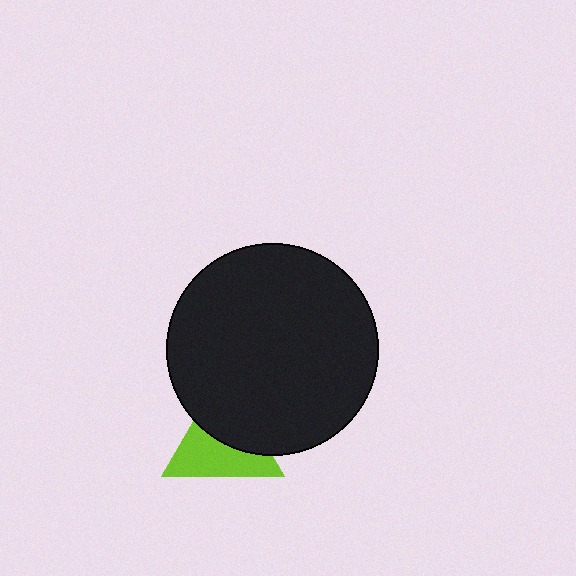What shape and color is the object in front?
The object in front is a black circle.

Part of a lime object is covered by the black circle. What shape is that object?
It is a triangle.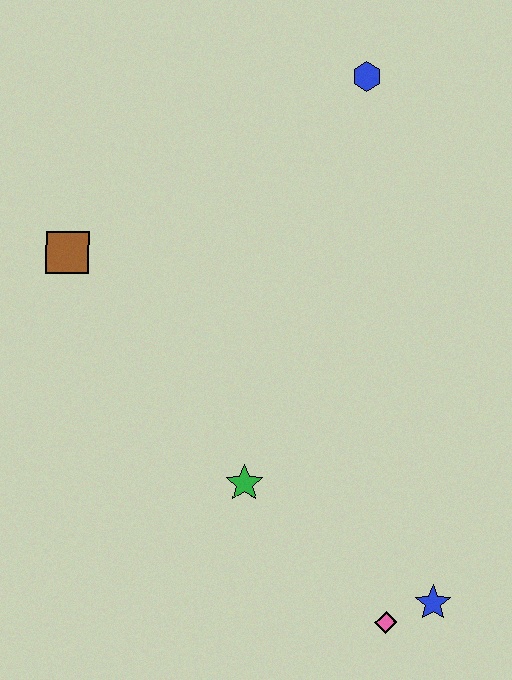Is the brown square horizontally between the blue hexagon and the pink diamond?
No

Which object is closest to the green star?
The pink diamond is closest to the green star.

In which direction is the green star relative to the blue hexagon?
The green star is below the blue hexagon.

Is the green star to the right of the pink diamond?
No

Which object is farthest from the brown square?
The blue star is farthest from the brown square.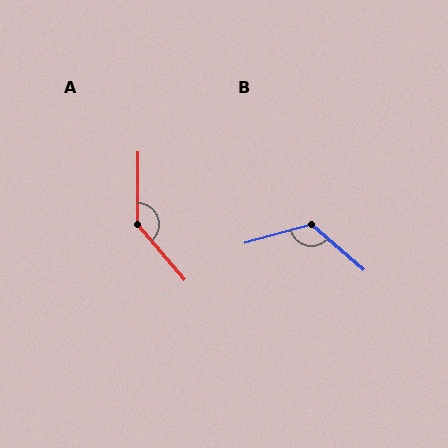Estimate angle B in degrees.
Approximately 123 degrees.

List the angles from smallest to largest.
B (123°), A (139°).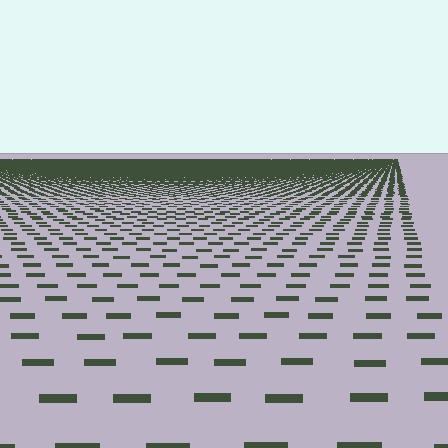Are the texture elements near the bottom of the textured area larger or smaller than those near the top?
Larger. Near the bottom, elements are closer to the viewer and appear at a bigger on-screen size.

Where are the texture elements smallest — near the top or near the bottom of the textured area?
Near the top.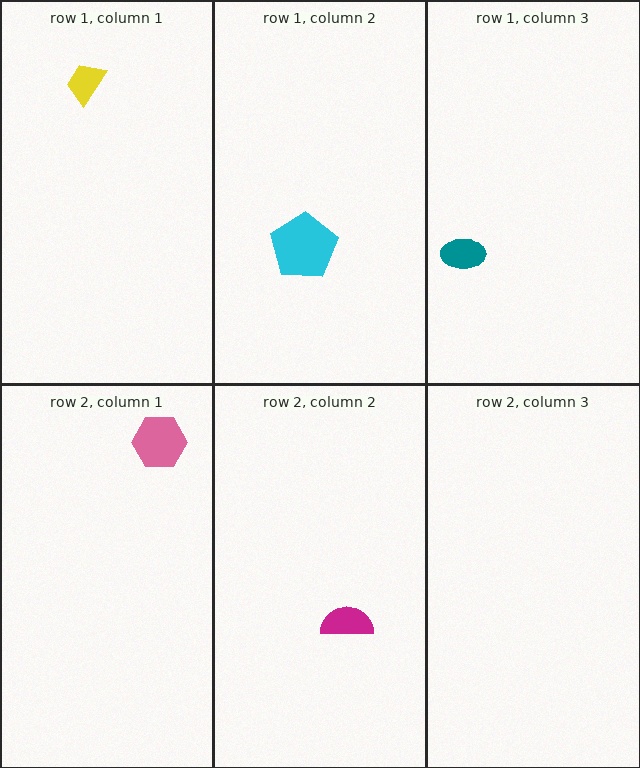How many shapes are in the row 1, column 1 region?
1.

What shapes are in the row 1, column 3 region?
The teal ellipse.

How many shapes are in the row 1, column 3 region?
1.